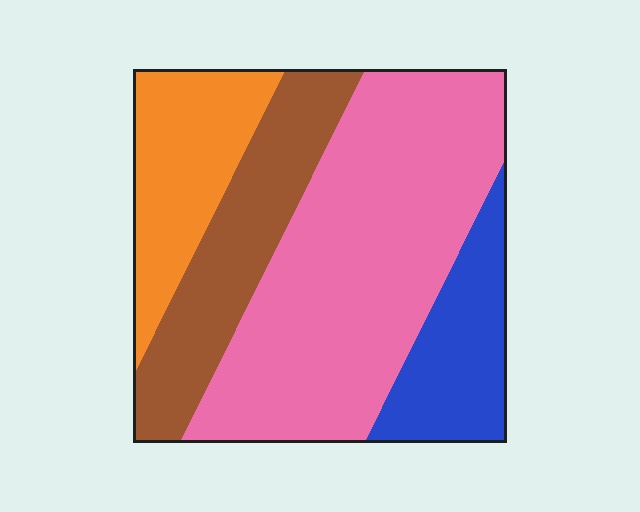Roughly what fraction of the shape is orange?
Orange covers around 15% of the shape.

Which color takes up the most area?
Pink, at roughly 50%.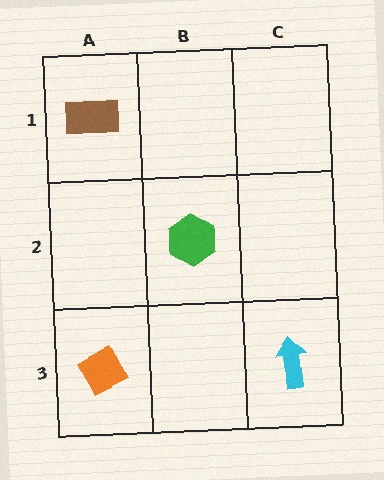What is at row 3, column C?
A cyan arrow.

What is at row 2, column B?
A green hexagon.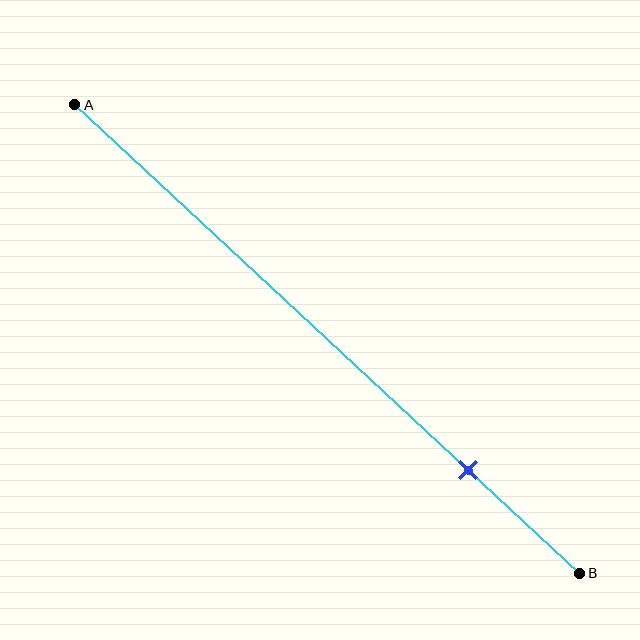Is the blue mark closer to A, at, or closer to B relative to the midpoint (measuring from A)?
The blue mark is closer to point B than the midpoint of segment AB.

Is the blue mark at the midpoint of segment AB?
No, the mark is at about 80% from A, not at the 50% midpoint.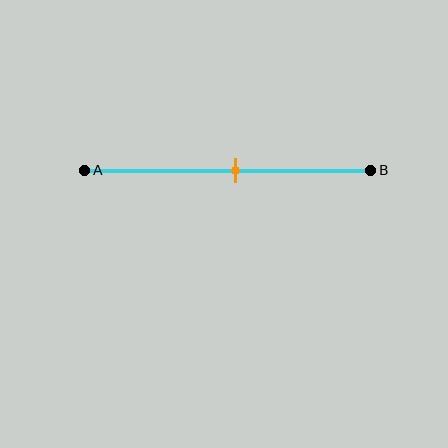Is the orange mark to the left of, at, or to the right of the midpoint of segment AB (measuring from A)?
The orange mark is approximately at the midpoint of segment AB.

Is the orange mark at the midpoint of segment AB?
Yes, the mark is approximately at the midpoint.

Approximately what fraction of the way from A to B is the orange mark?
The orange mark is approximately 55% of the way from A to B.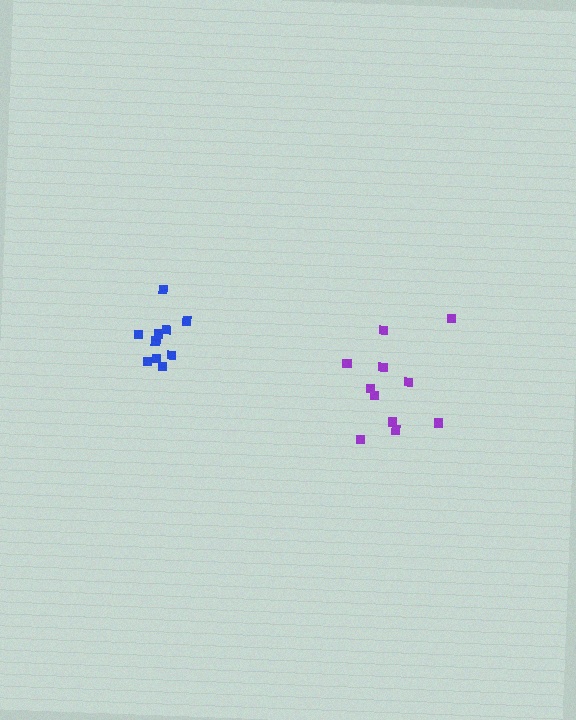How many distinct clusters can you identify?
There are 2 distinct clusters.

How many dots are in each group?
Group 1: 10 dots, Group 2: 11 dots (21 total).